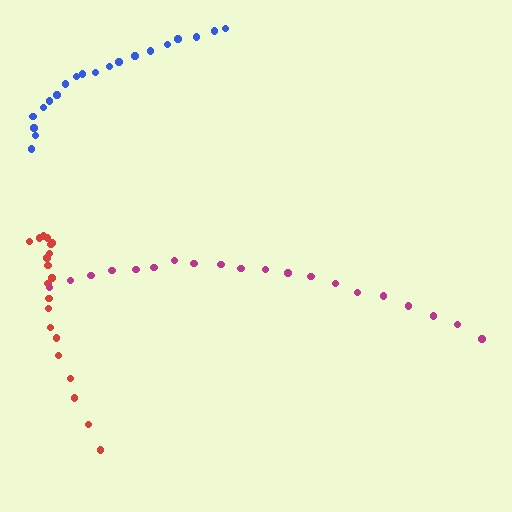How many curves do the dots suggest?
There are 3 distinct paths.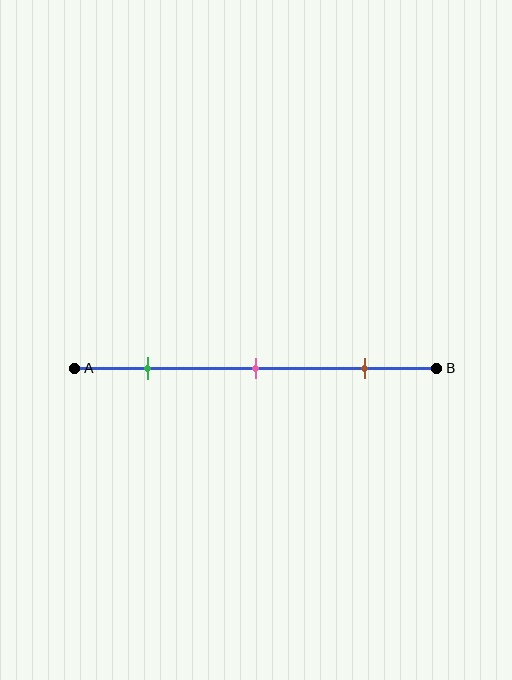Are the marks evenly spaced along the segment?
Yes, the marks are approximately evenly spaced.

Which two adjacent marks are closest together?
The green and pink marks are the closest adjacent pair.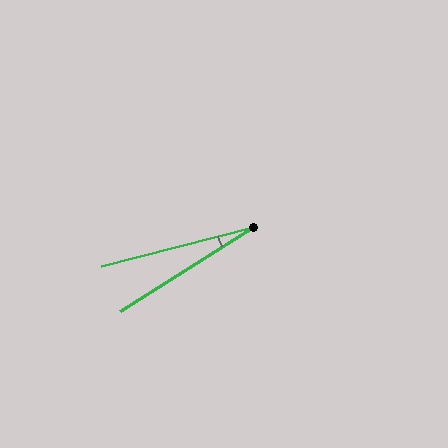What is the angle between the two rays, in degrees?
Approximately 18 degrees.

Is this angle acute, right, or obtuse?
It is acute.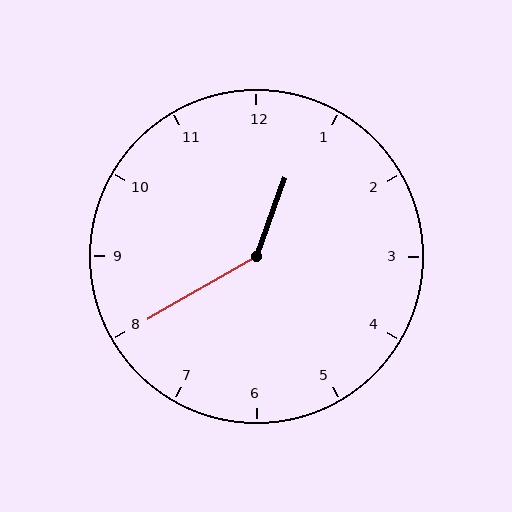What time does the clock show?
12:40.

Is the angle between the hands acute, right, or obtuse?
It is obtuse.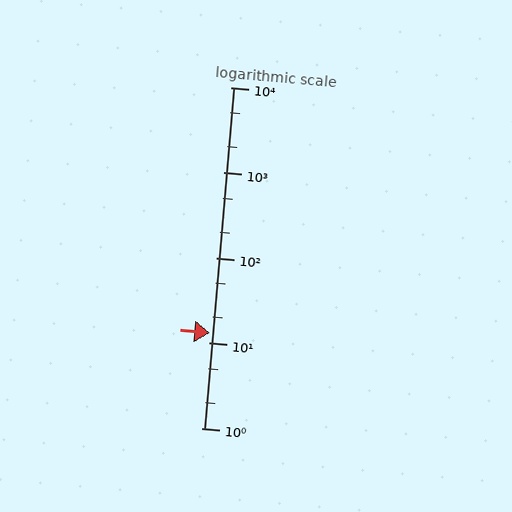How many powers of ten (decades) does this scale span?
The scale spans 4 decades, from 1 to 10000.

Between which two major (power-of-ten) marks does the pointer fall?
The pointer is between 10 and 100.